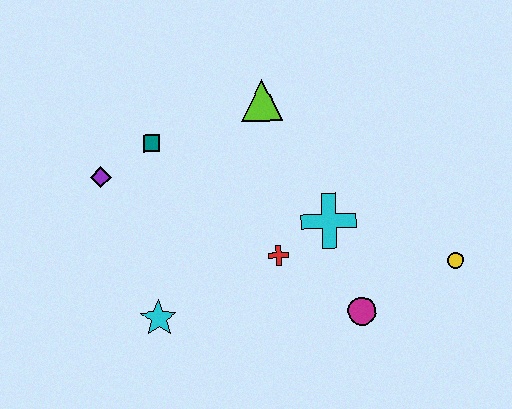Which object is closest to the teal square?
The purple diamond is closest to the teal square.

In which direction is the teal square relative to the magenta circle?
The teal square is to the left of the magenta circle.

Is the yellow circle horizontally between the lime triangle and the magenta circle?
No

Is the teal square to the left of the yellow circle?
Yes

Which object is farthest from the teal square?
The yellow circle is farthest from the teal square.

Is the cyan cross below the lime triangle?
Yes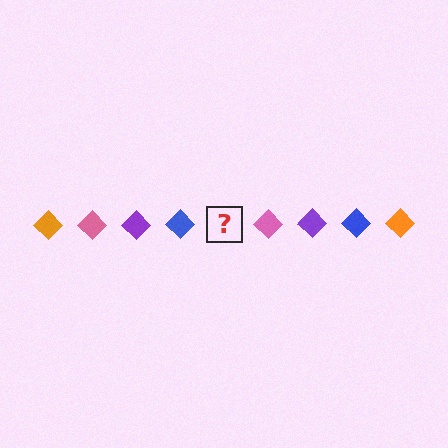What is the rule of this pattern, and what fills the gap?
The rule is that the pattern cycles through orange, pink, purple, blue diamonds. The gap should be filled with an orange diamond.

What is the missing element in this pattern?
The missing element is an orange diamond.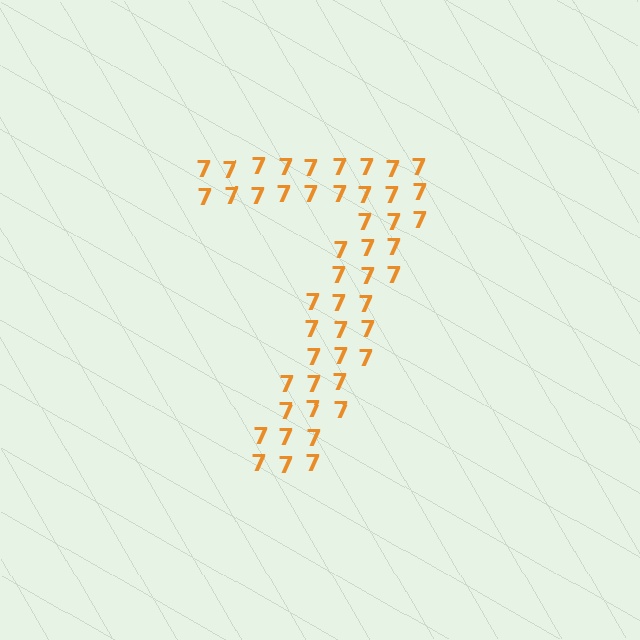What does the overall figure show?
The overall figure shows the digit 7.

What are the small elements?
The small elements are digit 7's.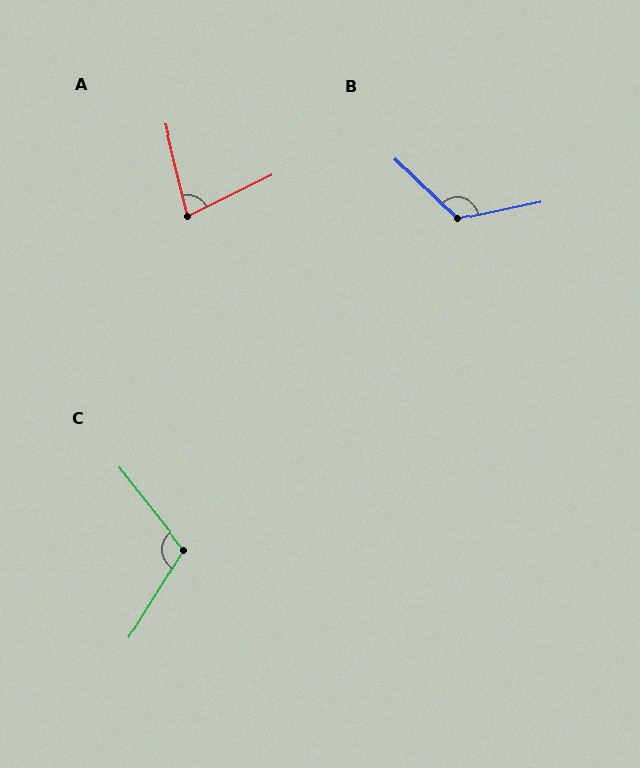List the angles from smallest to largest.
A (77°), C (110°), B (125°).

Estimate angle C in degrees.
Approximately 110 degrees.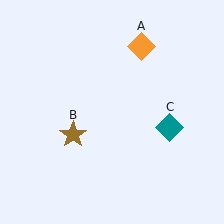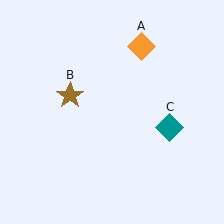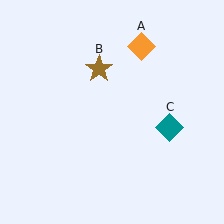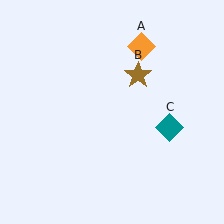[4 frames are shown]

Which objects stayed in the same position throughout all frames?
Orange diamond (object A) and teal diamond (object C) remained stationary.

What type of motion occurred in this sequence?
The brown star (object B) rotated clockwise around the center of the scene.